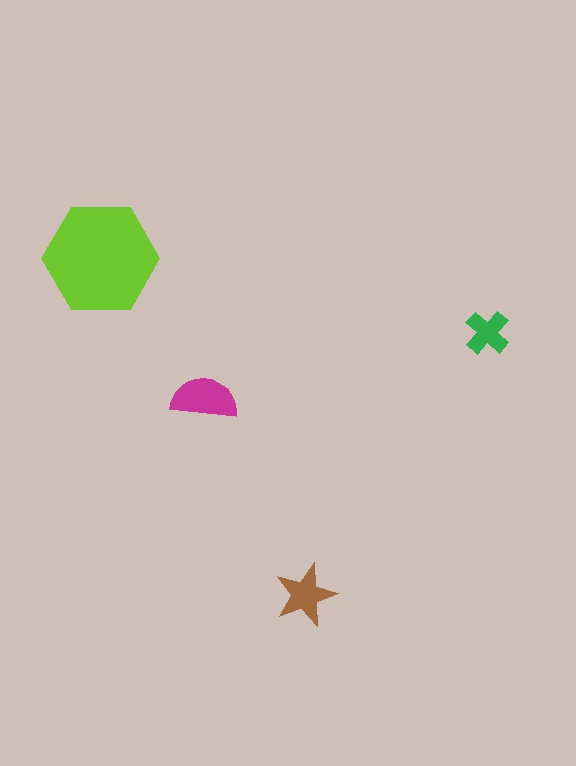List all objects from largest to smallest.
The lime hexagon, the magenta semicircle, the brown star, the green cross.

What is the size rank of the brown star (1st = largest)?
3rd.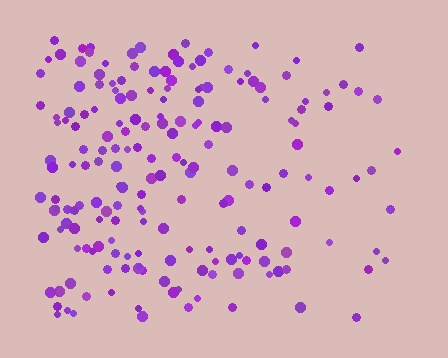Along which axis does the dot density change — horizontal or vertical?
Horizontal.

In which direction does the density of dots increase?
From right to left, with the left side densest.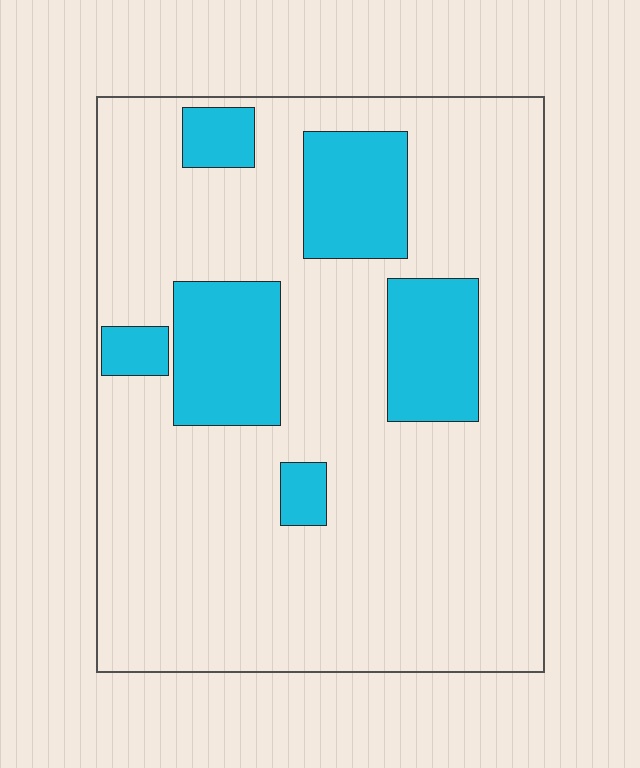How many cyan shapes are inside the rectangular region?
6.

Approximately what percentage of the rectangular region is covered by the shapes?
Approximately 20%.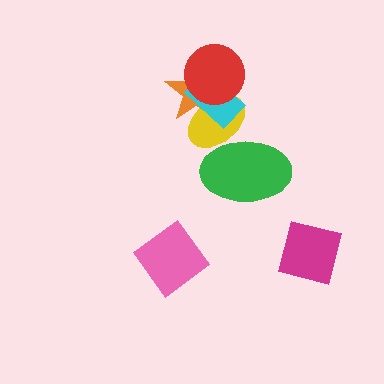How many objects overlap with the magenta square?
0 objects overlap with the magenta square.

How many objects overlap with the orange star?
3 objects overlap with the orange star.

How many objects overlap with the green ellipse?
1 object overlaps with the green ellipse.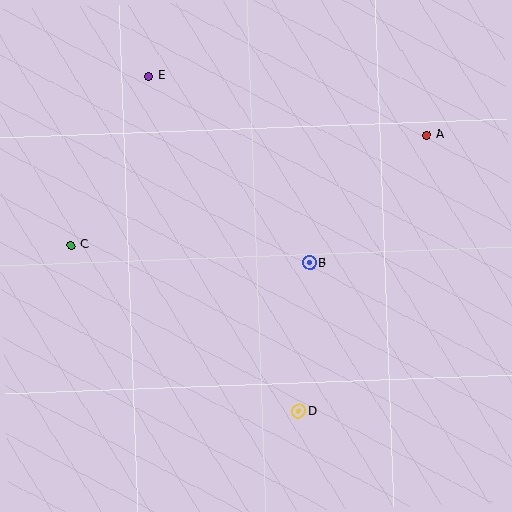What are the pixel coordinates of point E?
Point E is at (149, 76).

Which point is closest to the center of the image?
Point B at (310, 263) is closest to the center.